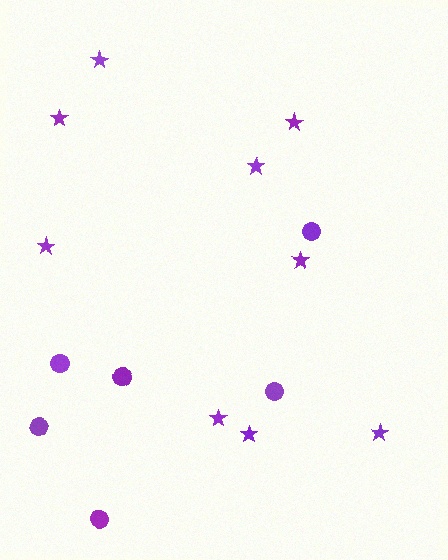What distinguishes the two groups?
There are 2 groups: one group of stars (9) and one group of circles (6).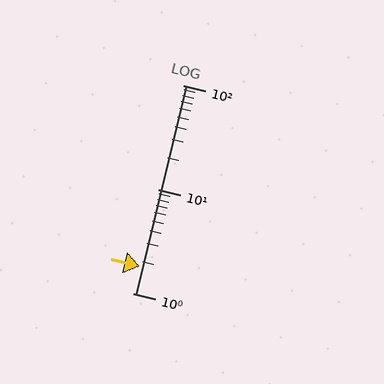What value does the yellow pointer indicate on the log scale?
The pointer indicates approximately 1.8.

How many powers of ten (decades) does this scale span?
The scale spans 2 decades, from 1 to 100.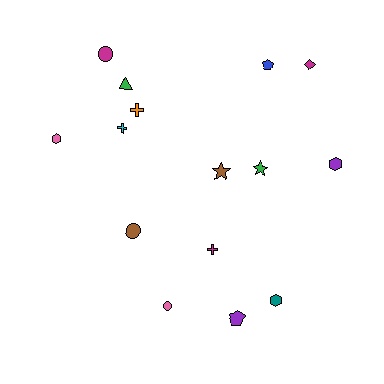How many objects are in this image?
There are 15 objects.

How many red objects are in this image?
There are no red objects.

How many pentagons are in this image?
There are 2 pentagons.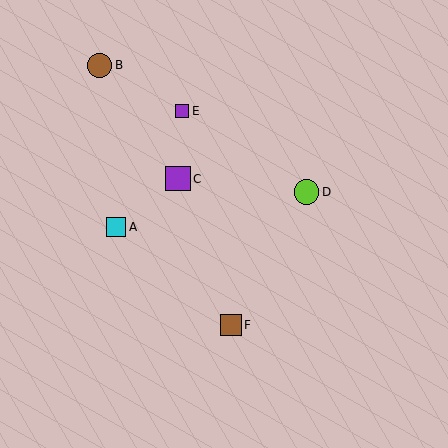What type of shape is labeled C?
Shape C is a purple square.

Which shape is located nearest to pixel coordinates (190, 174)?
The purple square (labeled C) at (178, 179) is nearest to that location.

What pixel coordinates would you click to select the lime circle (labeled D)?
Click at (307, 192) to select the lime circle D.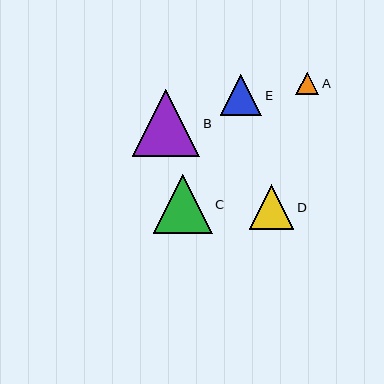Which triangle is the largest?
Triangle B is the largest with a size of approximately 67 pixels.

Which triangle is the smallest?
Triangle A is the smallest with a size of approximately 23 pixels.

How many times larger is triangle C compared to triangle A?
Triangle C is approximately 2.6 times the size of triangle A.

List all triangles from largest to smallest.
From largest to smallest: B, C, D, E, A.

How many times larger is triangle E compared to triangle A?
Triangle E is approximately 1.8 times the size of triangle A.